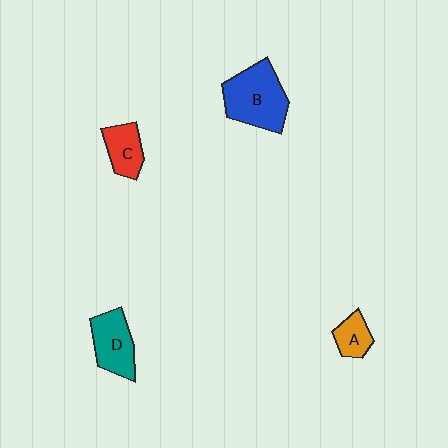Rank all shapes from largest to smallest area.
From largest to smallest: B (blue), D (teal), C (red), A (orange).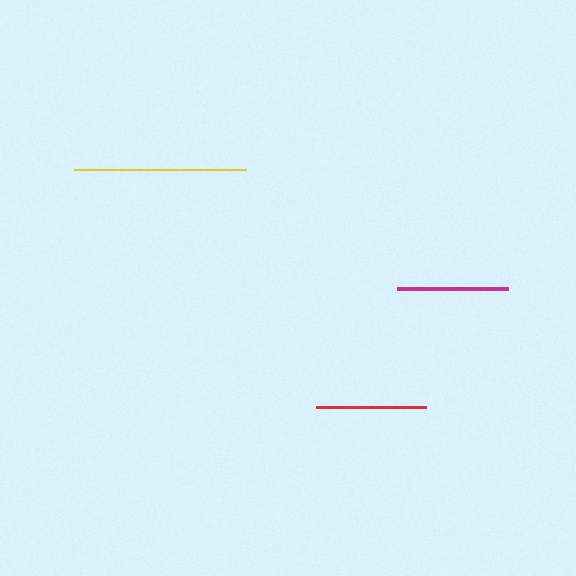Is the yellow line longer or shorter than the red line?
The yellow line is longer than the red line.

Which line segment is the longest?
The yellow line is the longest at approximately 172 pixels.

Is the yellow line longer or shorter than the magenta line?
The yellow line is longer than the magenta line.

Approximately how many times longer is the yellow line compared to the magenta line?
The yellow line is approximately 1.5 times the length of the magenta line.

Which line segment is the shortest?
The red line is the shortest at approximately 109 pixels.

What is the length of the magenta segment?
The magenta segment is approximately 111 pixels long.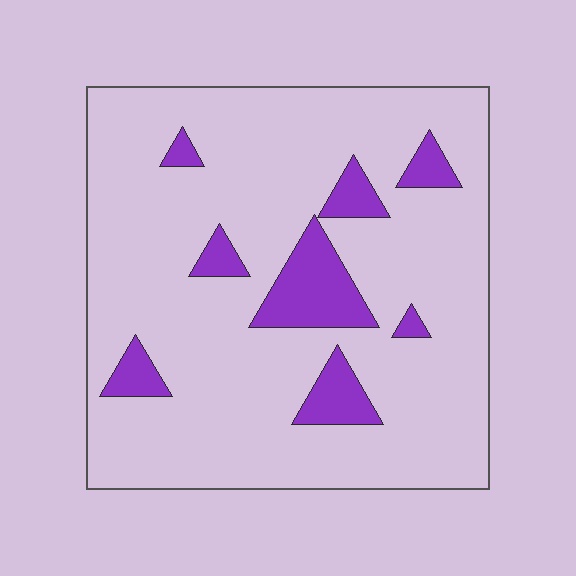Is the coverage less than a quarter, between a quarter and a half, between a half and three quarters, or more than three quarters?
Less than a quarter.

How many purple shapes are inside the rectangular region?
8.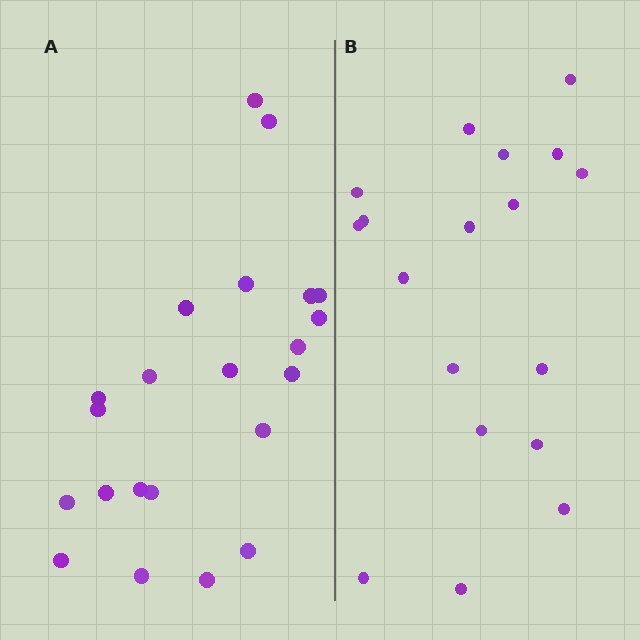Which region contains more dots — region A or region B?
Region A (the left region) has more dots.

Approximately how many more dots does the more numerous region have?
Region A has about 4 more dots than region B.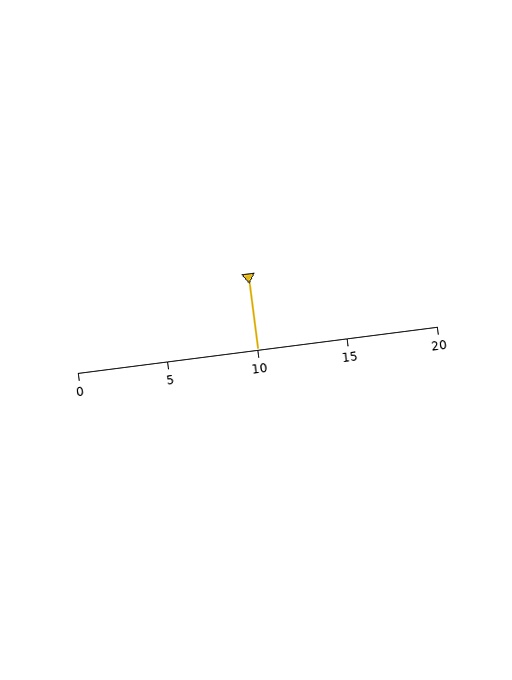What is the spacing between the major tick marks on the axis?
The major ticks are spaced 5 apart.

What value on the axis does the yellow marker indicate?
The marker indicates approximately 10.